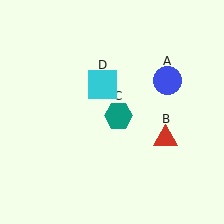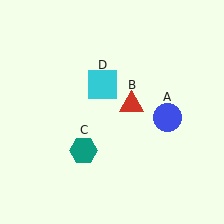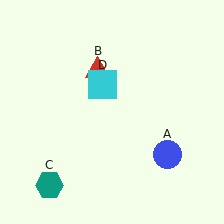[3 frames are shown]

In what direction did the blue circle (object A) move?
The blue circle (object A) moved down.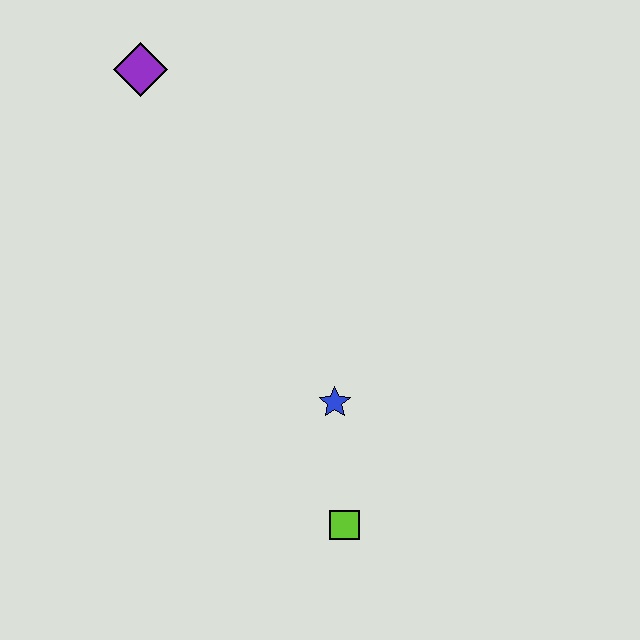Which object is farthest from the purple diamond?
The lime square is farthest from the purple diamond.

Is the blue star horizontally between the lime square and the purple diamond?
Yes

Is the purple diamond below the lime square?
No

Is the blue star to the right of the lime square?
No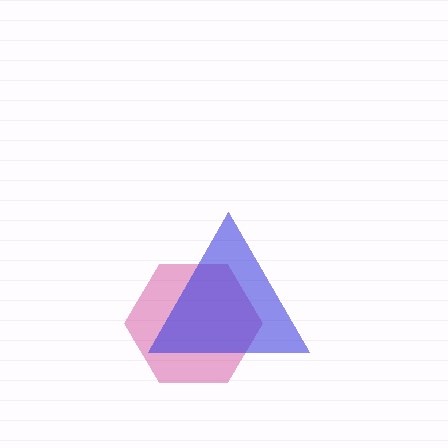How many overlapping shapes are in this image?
There are 2 overlapping shapes in the image.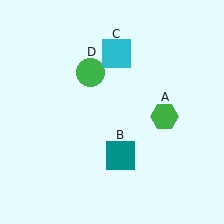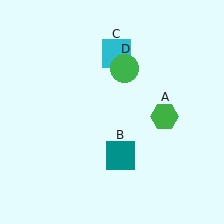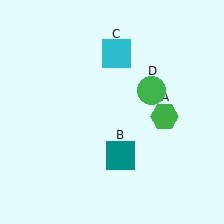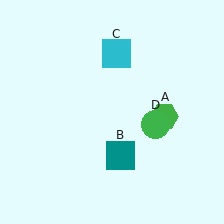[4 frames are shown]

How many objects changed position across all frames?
1 object changed position: green circle (object D).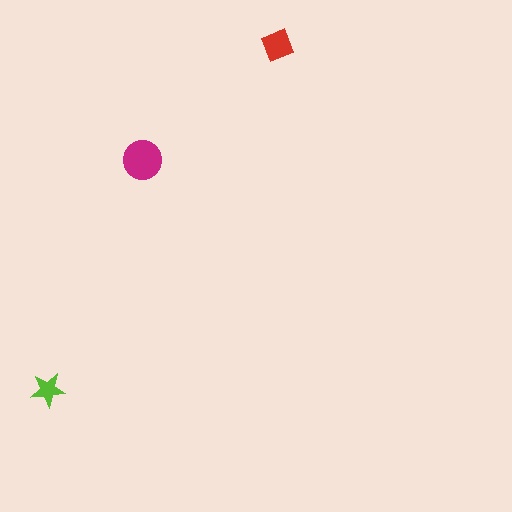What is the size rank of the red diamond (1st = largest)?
2nd.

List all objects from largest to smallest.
The magenta circle, the red diamond, the lime star.